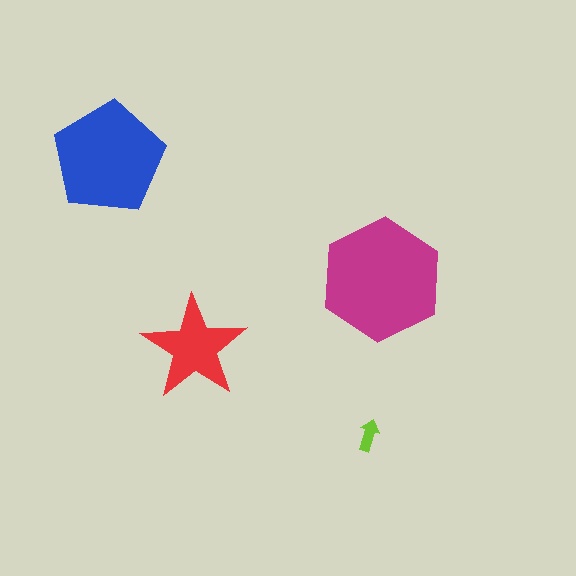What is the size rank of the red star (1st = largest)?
3rd.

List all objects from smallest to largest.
The lime arrow, the red star, the blue pentagon, the magenta hexagon.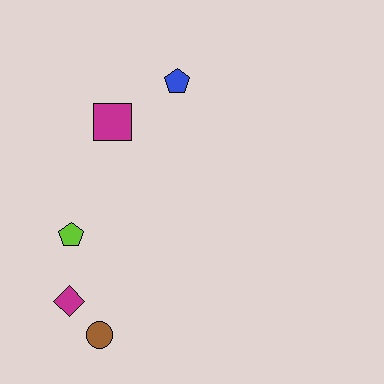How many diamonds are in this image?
There is 1 diamond.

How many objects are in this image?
There are 5 objects.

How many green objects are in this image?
There are no green objects.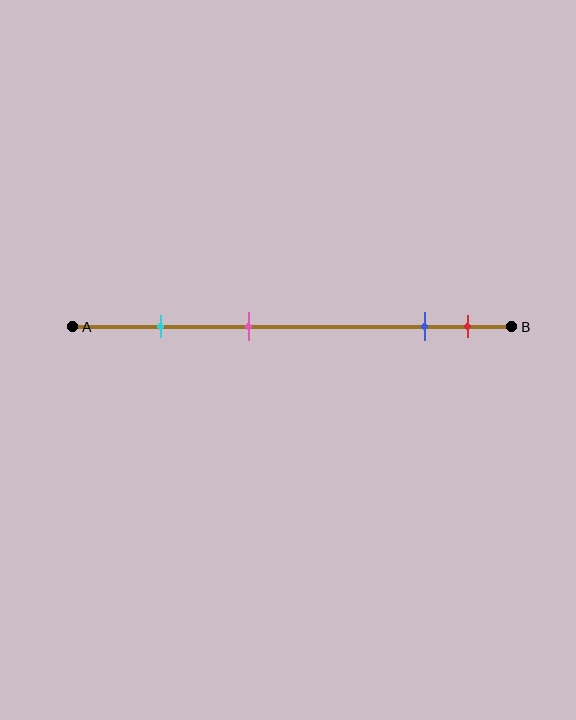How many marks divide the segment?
There are 4 marks dividing the segment.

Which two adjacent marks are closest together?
The blue and red marks are the closest adjacent pair.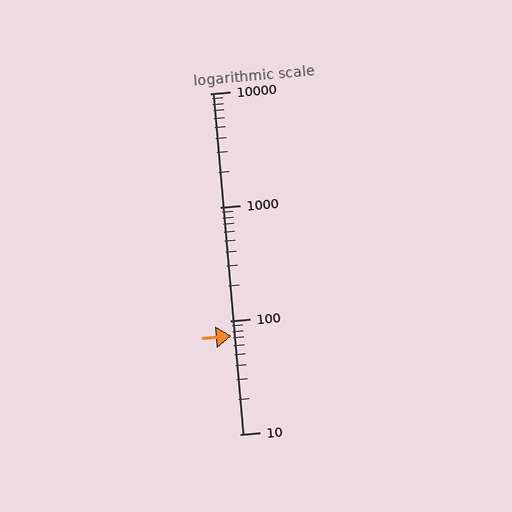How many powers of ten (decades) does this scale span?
The scale spans 3 decades, from 10 to 10000.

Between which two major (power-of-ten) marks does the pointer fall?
The pointer is between 10 and 100.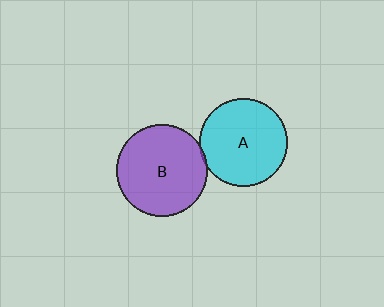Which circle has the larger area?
Circle B (purple).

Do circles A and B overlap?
Yes.